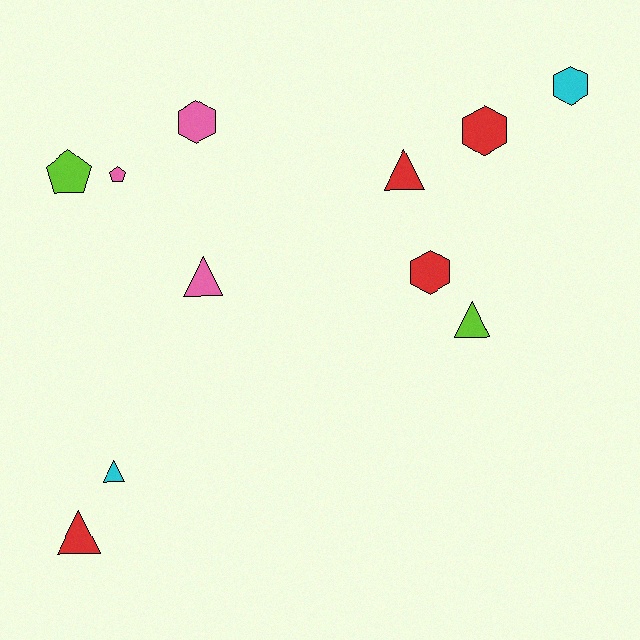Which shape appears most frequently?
Triangle, with 5 objects.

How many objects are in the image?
There are 11 objects.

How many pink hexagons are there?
There is 1 pink hexagon.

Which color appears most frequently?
Red, with 4 objects.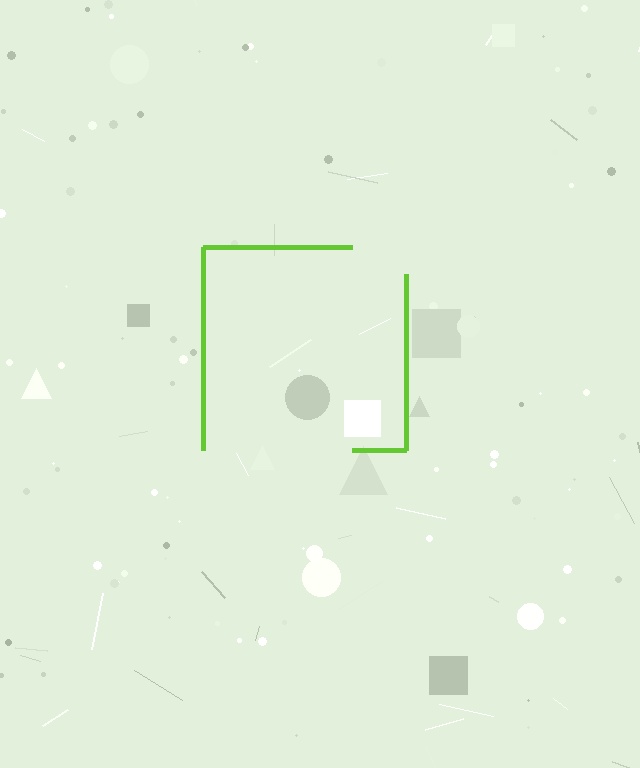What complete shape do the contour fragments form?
The contour fragments form a square.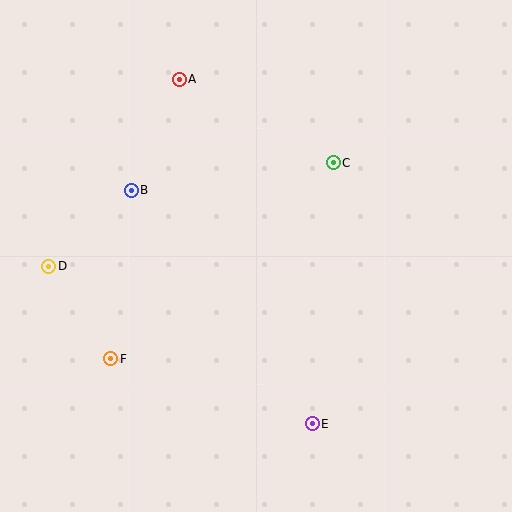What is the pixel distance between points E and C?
The distance between E and C is 262 pixels.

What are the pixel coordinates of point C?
Point C is at (333, 163).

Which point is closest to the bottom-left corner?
Point F is closest to the bottom-left corner.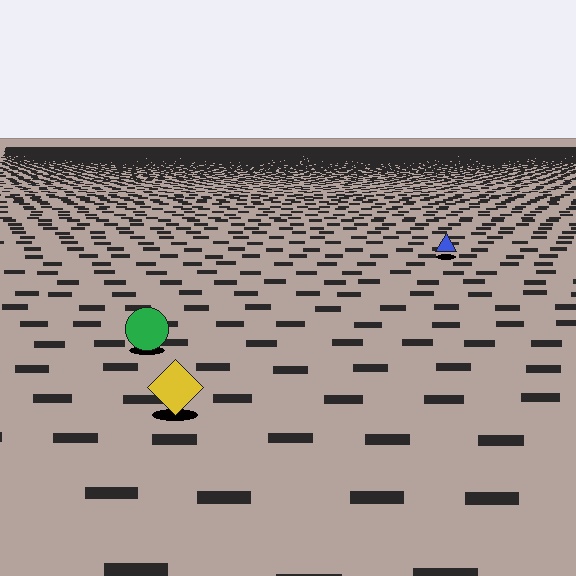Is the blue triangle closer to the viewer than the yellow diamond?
No. The yellow diamond is closer — you can tell from the texture gradient: the ground texture is coarser near it.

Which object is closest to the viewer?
The yellow diamond is closest. The texture marks near it are larger and more spread out.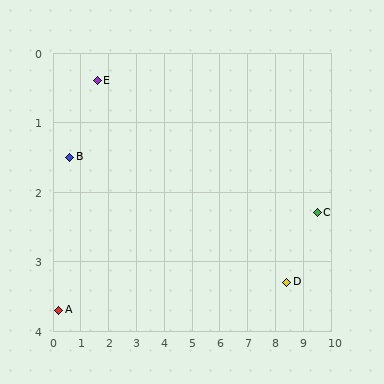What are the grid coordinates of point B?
Point B is at approximately (0.6, 1.5).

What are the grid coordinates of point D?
Point D is at approximately (8.4, 3.3).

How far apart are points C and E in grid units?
Points C and E are about 8.1 grid units apart.